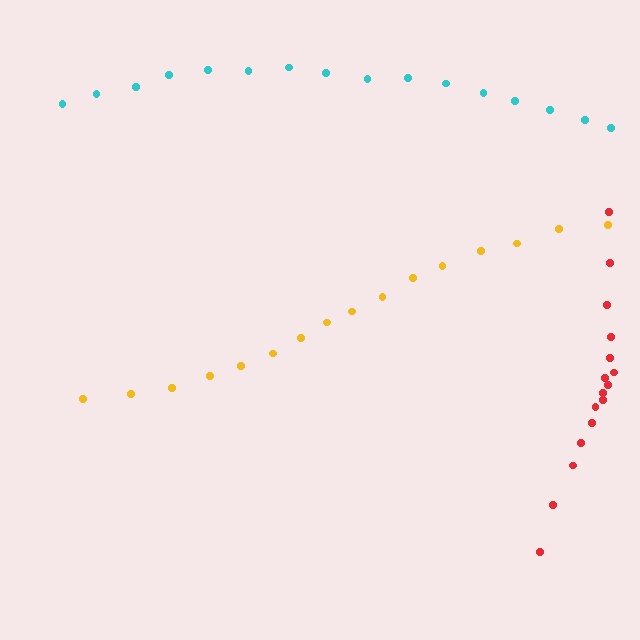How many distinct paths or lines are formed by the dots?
There are 3 distinct paths.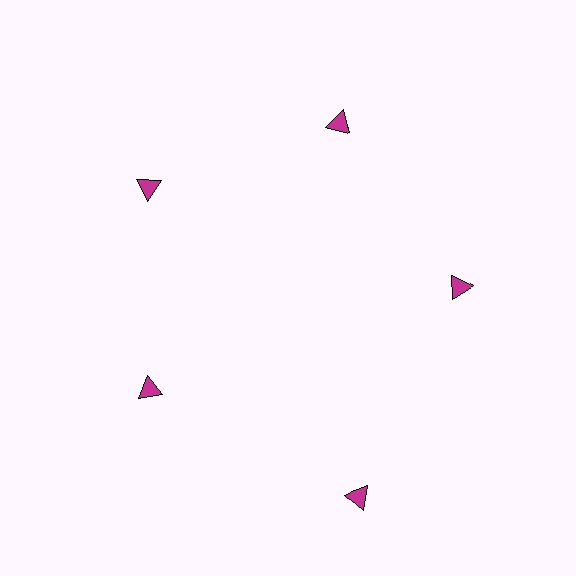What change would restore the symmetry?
The symmetry would be restored by moving it inward, back onto the ring so that all 5 triangles sit at equal angles and equal distance from the center.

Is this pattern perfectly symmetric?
No. The 5 magenta triangles are arranged in a ring, but one element near the 5 o'clock position is pushed outward from the center, breaking the 5-fold rotational symmetry.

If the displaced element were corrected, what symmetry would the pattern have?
It would have 5-fold rotational symmetry — the pattern would map onto itself every 72 degrees.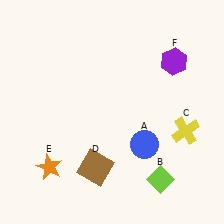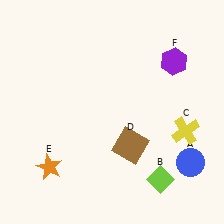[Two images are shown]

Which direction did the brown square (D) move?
The brown square (D) moved right.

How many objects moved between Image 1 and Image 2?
2 objects moved between the two images.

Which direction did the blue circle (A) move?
The blue circle (A) moved right.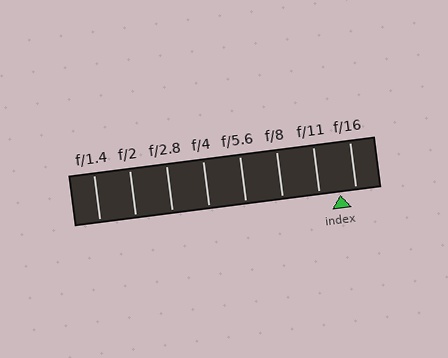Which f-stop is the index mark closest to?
The index mark is closest to f/16.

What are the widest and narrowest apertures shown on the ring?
The widest aperture shown is f/1.4 and the narrowest is f/16.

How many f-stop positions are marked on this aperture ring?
There are 8 f-stop positions marked.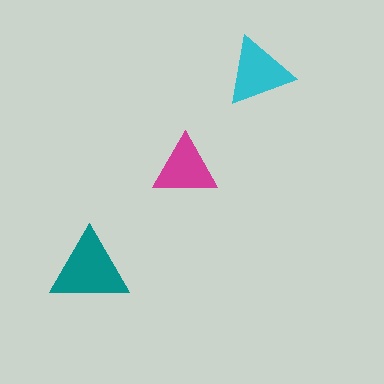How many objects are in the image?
There are 3 objects in the image.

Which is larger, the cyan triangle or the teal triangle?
The teal one.